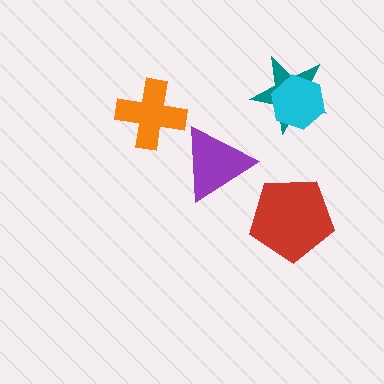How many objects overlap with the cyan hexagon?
1 object overlaps with the cyan hexagon.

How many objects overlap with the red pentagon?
0 objects overlap with the red pentagon.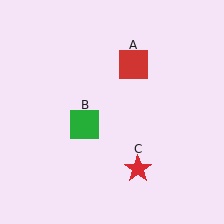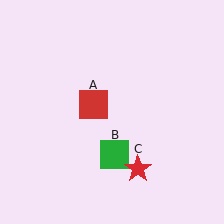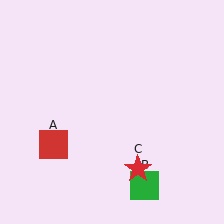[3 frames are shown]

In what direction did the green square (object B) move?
The green square (object B) moved down and to the right.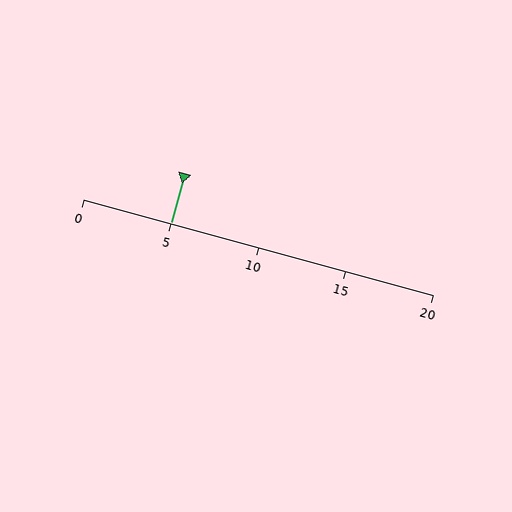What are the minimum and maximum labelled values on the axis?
The axis runs from 0 to 20.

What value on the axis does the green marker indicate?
The marker indicates approximately 5.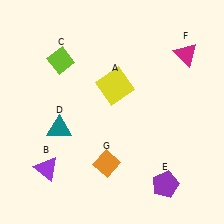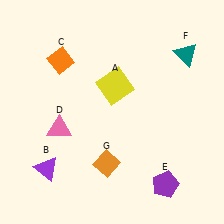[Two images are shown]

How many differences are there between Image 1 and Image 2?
There are 3 differences between the two images.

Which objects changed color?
C changed from lime to orange. D changed from teal to pink. F changed from magenta to teal.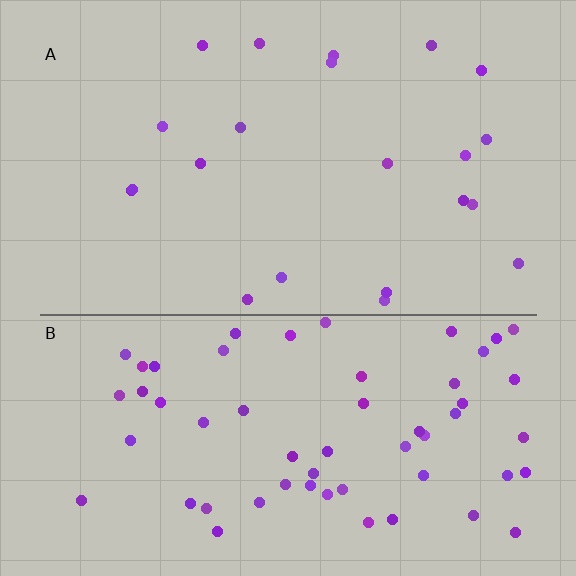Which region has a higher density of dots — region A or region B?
B (the bottom).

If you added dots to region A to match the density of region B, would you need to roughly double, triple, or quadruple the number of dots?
Approximately triple.